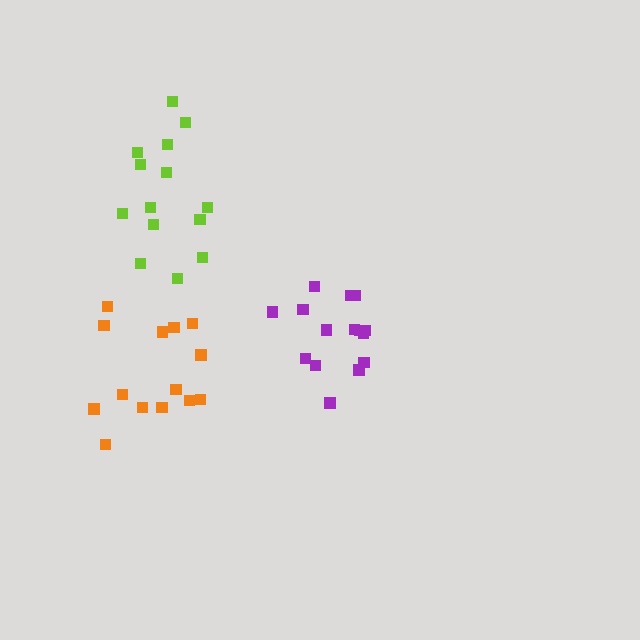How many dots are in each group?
Group 1: 15 dots, Group 2: 14 dots, Group 3: 14 dots (43 total).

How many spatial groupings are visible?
There are 3 spatial groupings.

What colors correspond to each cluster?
The clusters are colored: purple, orange, lime.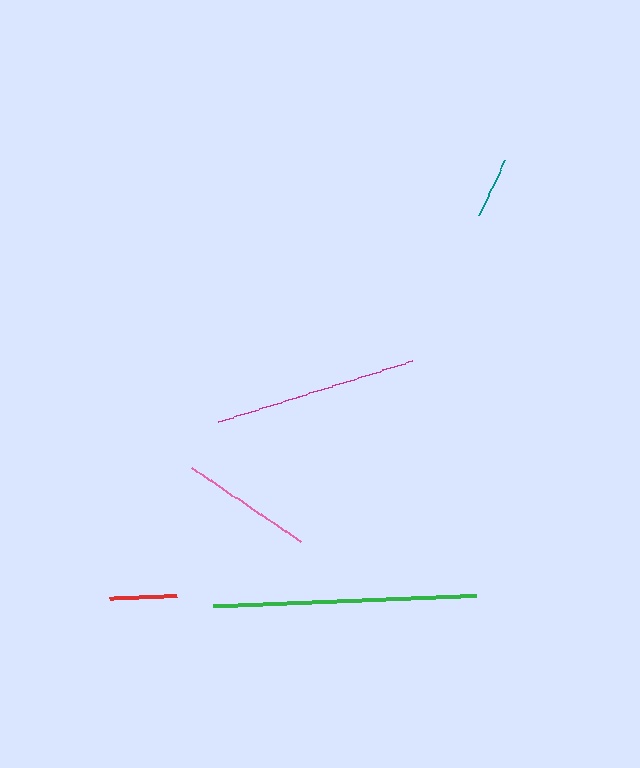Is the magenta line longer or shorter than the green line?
The green line is longer than the magenta line.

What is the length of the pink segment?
The pink segment is approximately 132 pixels long.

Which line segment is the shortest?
The teal line is the shortest at approximately 61 pixels.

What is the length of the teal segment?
The teal segment is approximately 61 pixels long.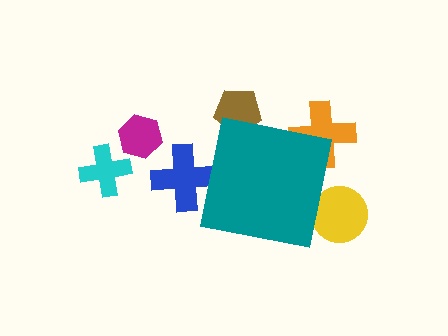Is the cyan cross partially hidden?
No, the cyan cross is fully visible.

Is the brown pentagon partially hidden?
Yes, the brown pentagon is partially hidden behind the teal square.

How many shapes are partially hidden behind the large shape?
4 shapes are partially hidden.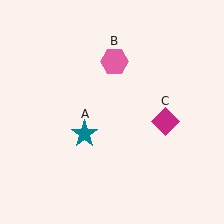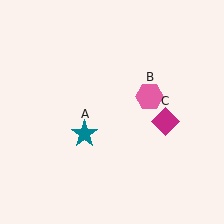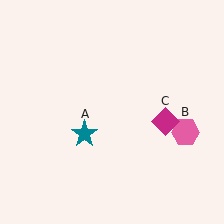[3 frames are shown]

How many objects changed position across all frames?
1 object changed position: pink hexagon (object B).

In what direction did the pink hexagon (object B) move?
The pink hexagon (object B) moved down and to the right.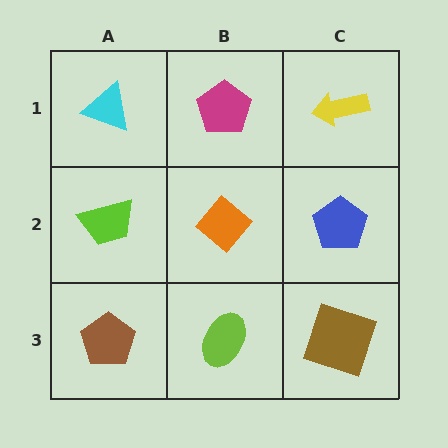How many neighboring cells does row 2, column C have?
3.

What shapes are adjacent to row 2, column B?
A magenta pentagon (row 1, column B), a lime ellipse (row 3, column B), a lime trapezoid (row 2, column A), a blue pentagon (row 2, column C).